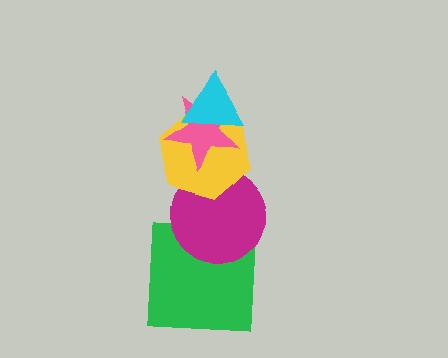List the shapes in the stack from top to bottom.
From top to bottom: the cyan triangle, the pink star, the yellow hexagon, the magenta circle, the green square.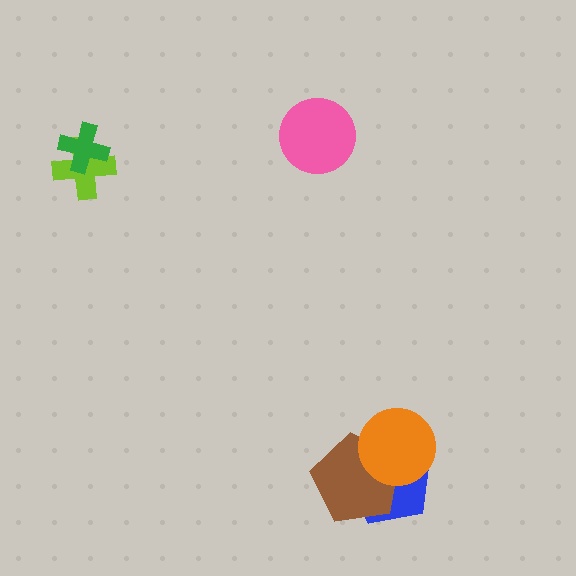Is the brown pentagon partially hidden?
Yes, it is partially covered by another shape.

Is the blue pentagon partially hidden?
Yes, it is partially covered by another shape.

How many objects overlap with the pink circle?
0 objects overlap with the pink circle.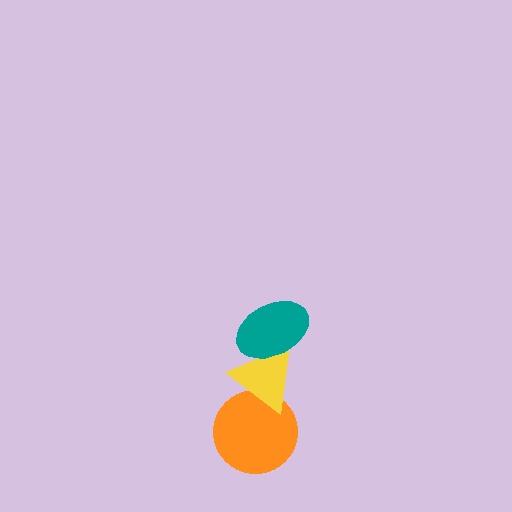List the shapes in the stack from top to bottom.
From top to bottom: the teal ellipse, the yellow triangle, the orange circle.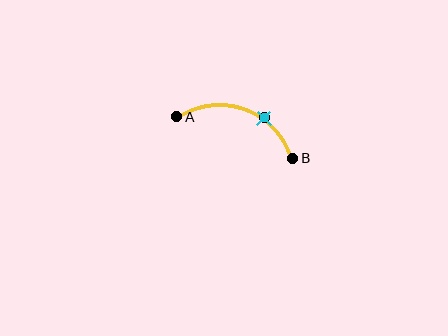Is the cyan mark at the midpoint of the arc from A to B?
No. The cyan mark lies on the arc but is closer to endpoint B. The arc midpoint would be at the point on the curve equidistant along the arc from both A and B.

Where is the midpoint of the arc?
The arc midpoint is the point on the curve farthest from the straight line joining A and B. It sits above that line.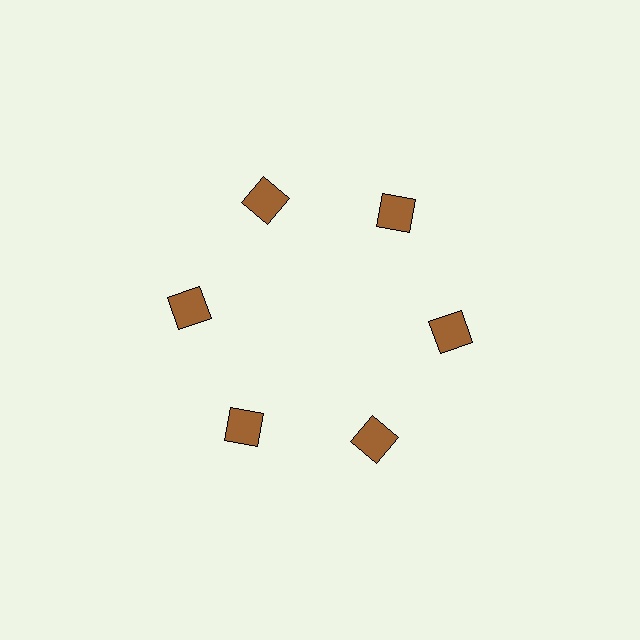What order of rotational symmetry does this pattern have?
This pattern has 6-fold rotational symmetry.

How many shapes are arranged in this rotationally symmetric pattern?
There are 6 shapes, arranged in 6 groups of 1.